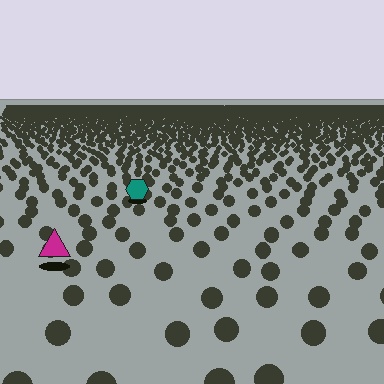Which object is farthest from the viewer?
The teal hexagon is farthest from the viewer. It appears smaller and the ground texture around it is denser.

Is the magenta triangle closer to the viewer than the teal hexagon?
Yes. The magenta triangle is closer — you can tell from the texture gradient: the ground texture is coarser near it.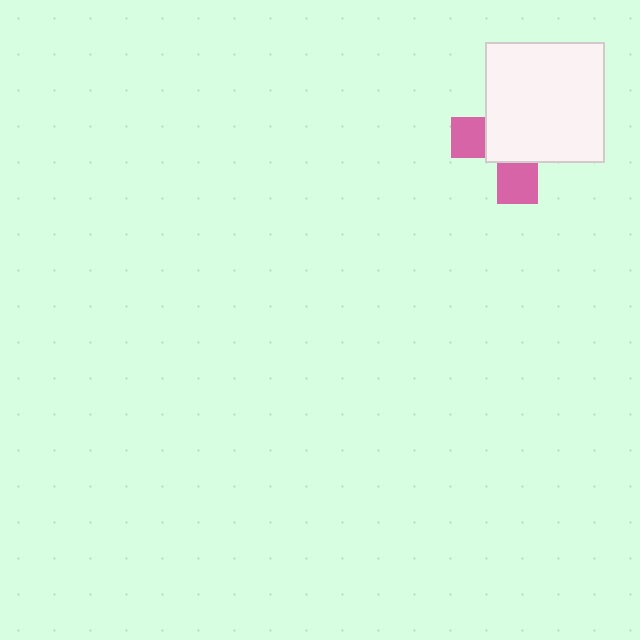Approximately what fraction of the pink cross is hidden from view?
Roughly 68% of the pink cross is hidden behind the white square.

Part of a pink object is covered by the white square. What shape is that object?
It is a cross.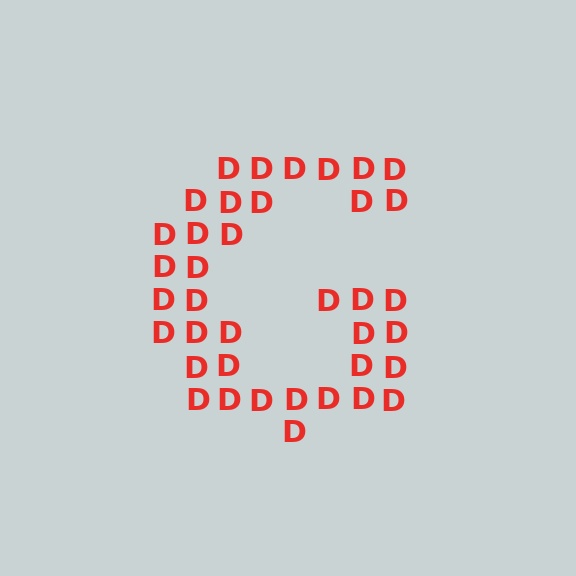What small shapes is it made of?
It is made of small letter D's.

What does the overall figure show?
The overall figure shows the letter G.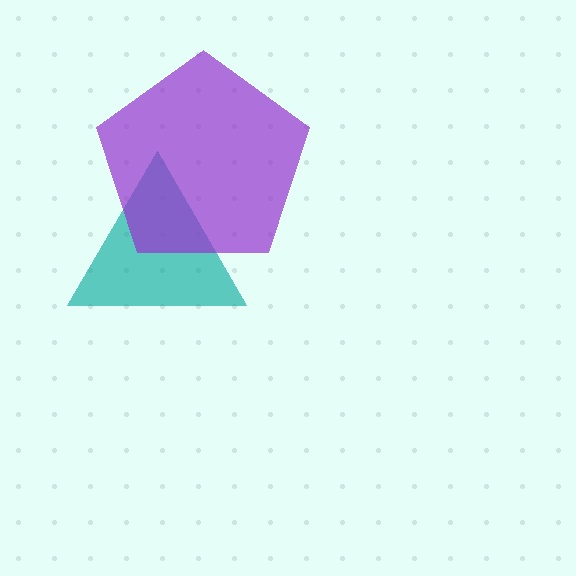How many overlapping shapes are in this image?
There are 2 overlapping shapes in the image.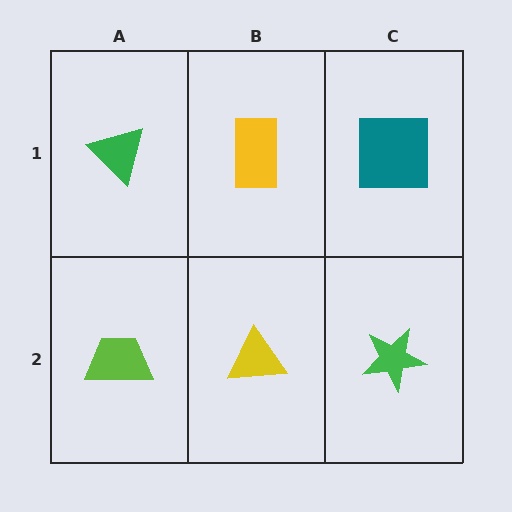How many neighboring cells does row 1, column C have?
2.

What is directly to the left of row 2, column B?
A lime trapezoid.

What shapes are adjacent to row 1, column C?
A green star (row 2, column C), a yellow rectangle (row 1, column B).